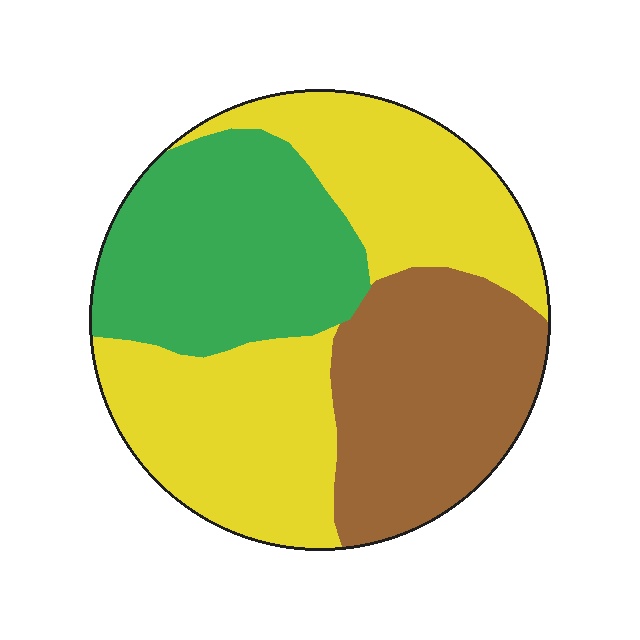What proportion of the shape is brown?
Brown covers about 25% of the shape.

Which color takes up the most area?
Yellow, at roughly 45%.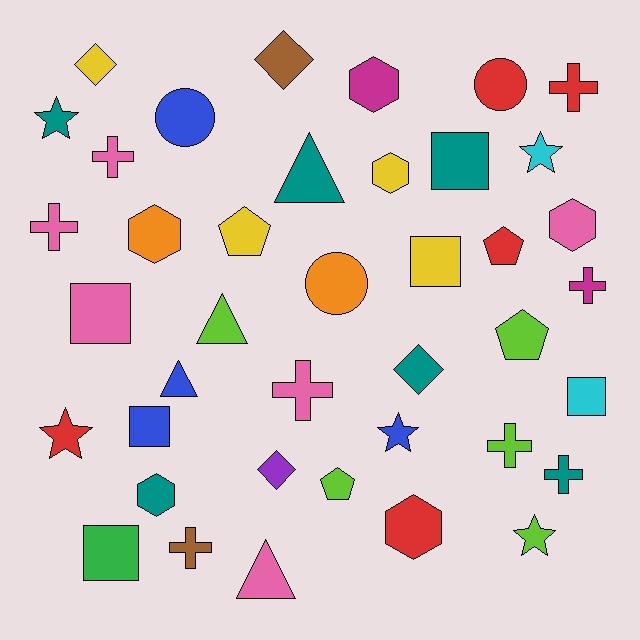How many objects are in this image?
There are 40 objects.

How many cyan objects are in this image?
There are 2 cyan objects.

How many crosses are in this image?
There are 8 crosses.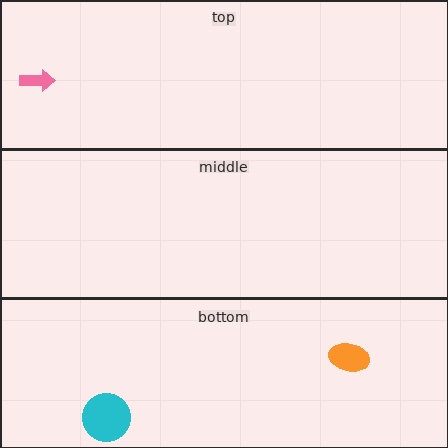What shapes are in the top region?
The pink arrow.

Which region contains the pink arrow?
The top region.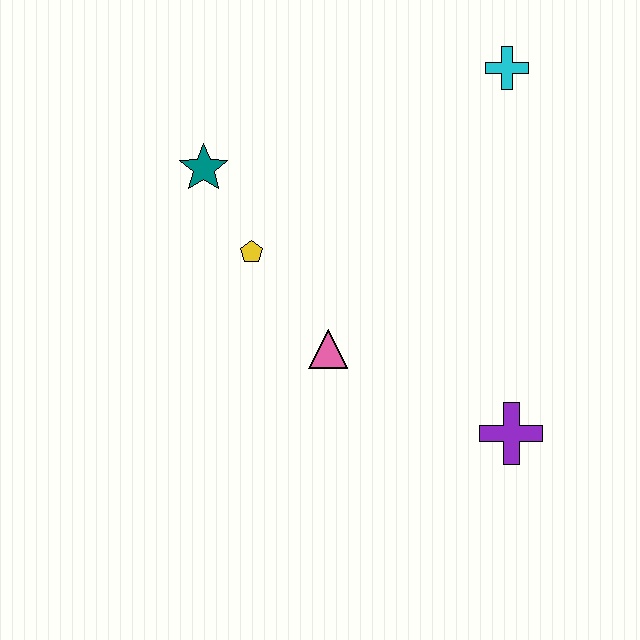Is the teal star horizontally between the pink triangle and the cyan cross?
No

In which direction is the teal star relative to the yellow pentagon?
The teal star is above the yellow pentagon.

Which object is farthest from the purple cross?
The teal star is farthest from the purple cross.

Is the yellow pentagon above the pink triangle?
Yes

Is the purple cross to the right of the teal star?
Yes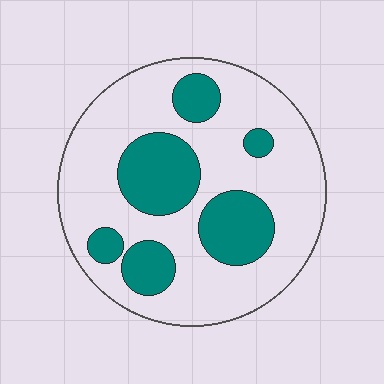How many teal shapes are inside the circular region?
6.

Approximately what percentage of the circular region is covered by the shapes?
Approximately 30%.